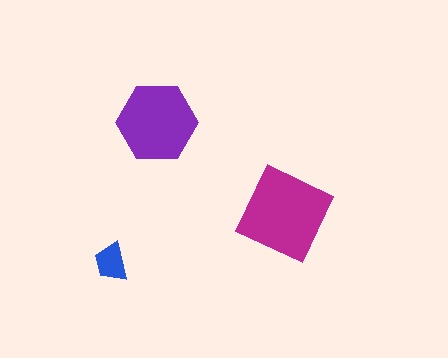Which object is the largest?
The magenta diamond.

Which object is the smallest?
The blue trapezoid.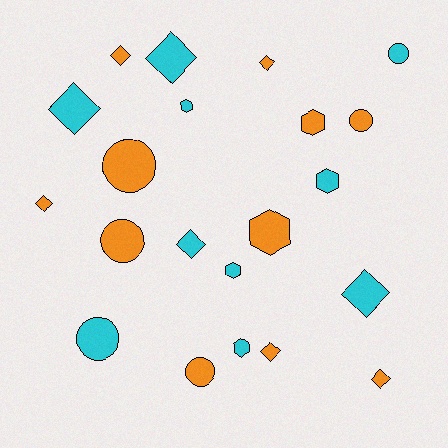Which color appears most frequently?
Orange, with 11 objects.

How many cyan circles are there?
There are 2 cyan circles.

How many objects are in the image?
There are 21 objects.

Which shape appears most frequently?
Diamond, with 9 objects.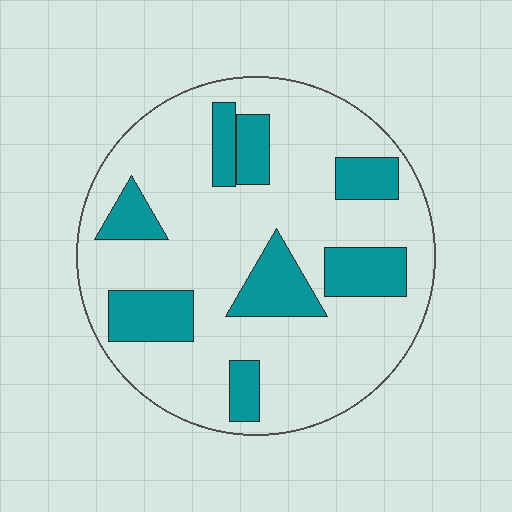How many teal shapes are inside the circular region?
8.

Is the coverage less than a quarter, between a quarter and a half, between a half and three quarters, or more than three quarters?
Less than a quarter.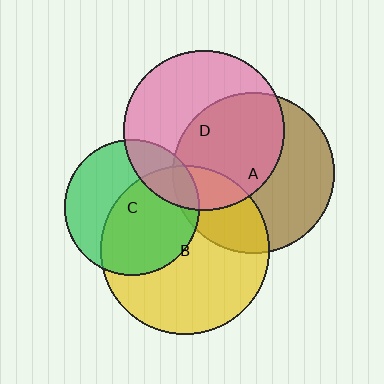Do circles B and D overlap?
Yes.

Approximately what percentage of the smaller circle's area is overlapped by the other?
Approximately 15%.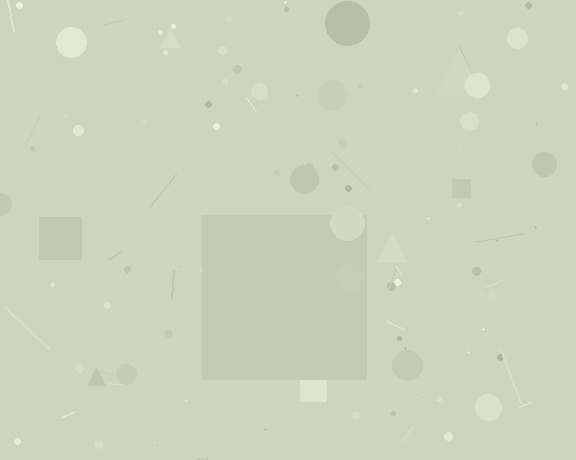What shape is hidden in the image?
A square is hidden in the image.